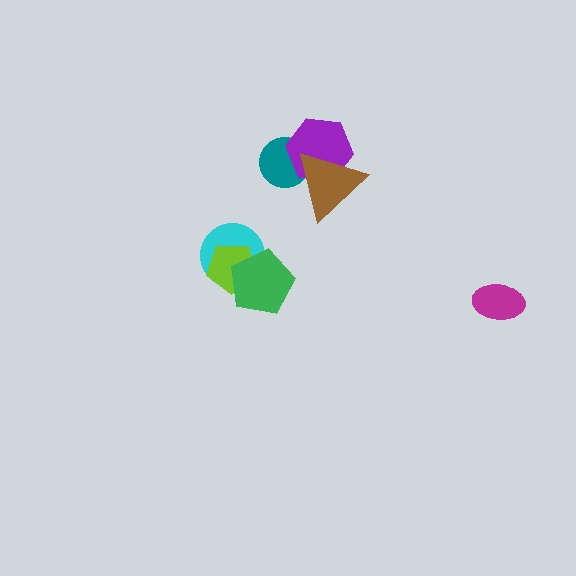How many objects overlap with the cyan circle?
2 objects overlap with the cyan circle.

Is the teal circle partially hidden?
Yes, it is partially covered by another shape.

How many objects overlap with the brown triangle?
2 objects overlap with the brown triangle.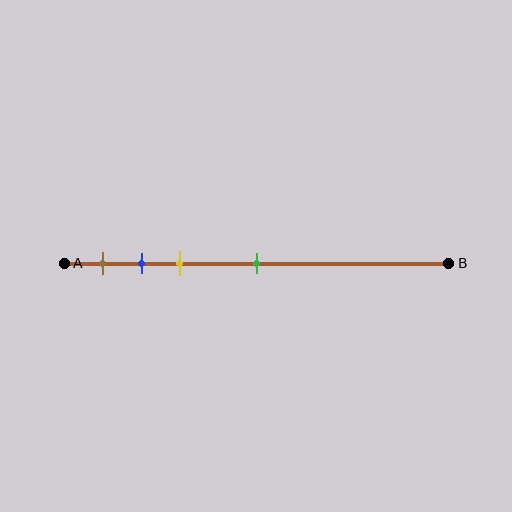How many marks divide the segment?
There are 4 marks dividing the segment.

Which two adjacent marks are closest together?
The blue and yellow marks are the closest adjacent pair.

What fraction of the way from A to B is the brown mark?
The brown mark is approximately 10% (0.1) of the way from A to B.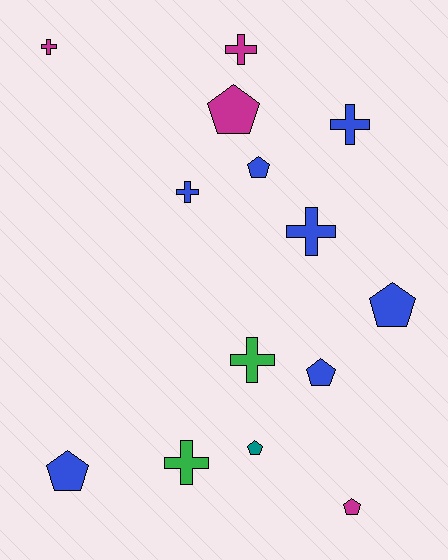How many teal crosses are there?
There are no teal crosses.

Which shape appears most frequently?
Cross, with 7 objects.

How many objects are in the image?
There are 14 objects.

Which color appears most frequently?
Blue, with 7 objects.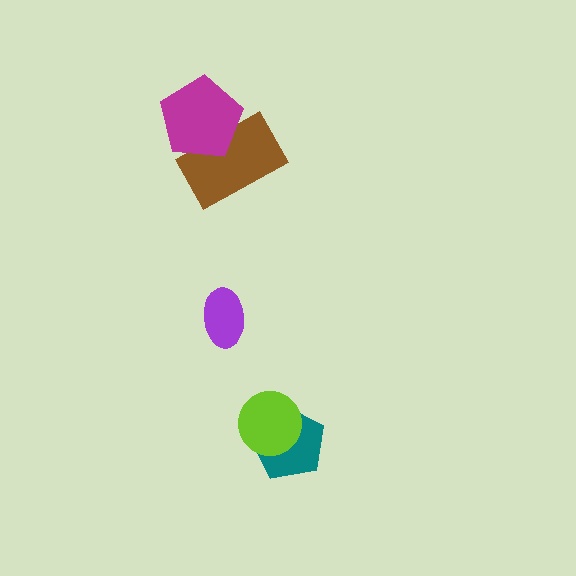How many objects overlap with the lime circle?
1 object overlaps with the lime circle.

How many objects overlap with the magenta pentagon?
1 object overlaps with the magenta pentagon.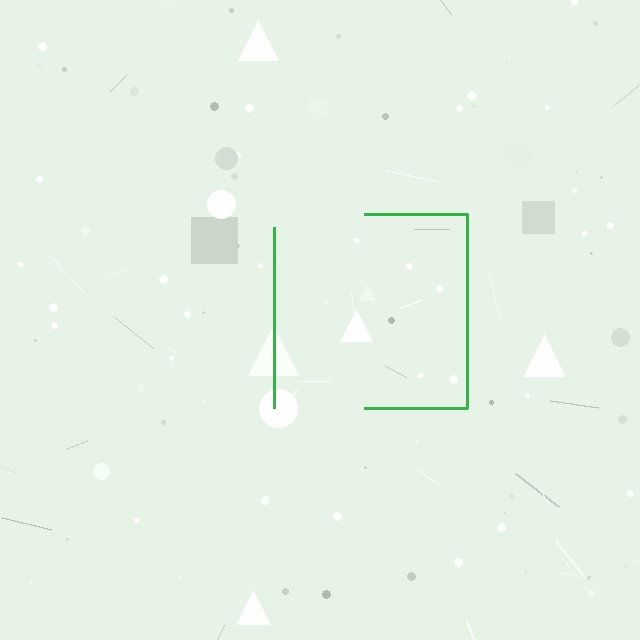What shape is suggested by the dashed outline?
The dashed outline suggests a square.